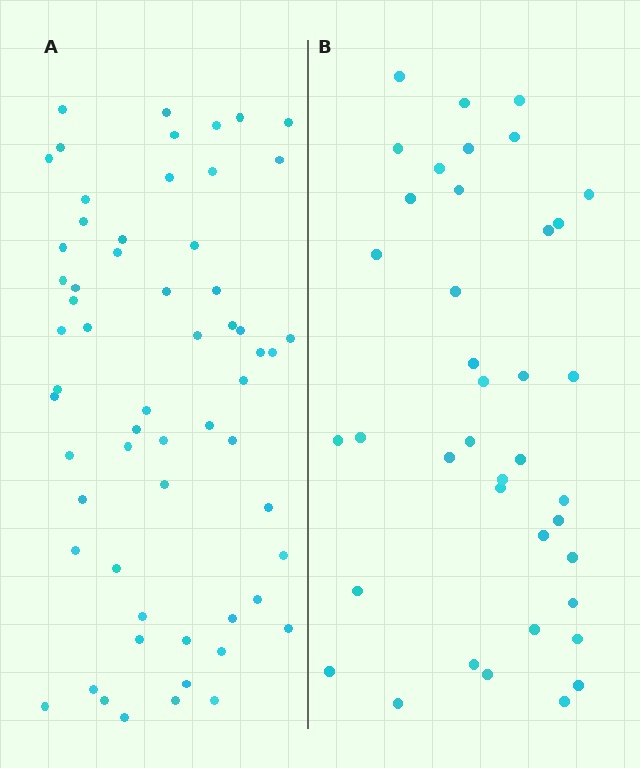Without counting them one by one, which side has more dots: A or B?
Region A (the left region) has more dots.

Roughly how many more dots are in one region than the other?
Region A has approximately 20 more dots than region B.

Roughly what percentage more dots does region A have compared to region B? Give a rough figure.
About 55% more.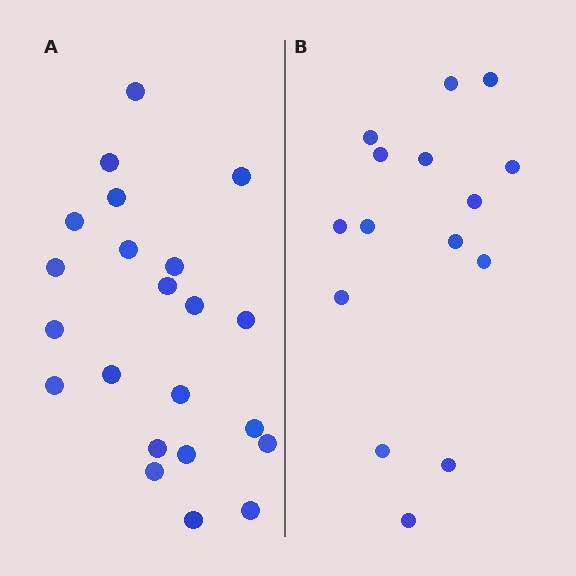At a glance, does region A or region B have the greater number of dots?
Region A (the left region) has more dots.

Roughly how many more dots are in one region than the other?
Region A has roughly 8 or so more dots than region B.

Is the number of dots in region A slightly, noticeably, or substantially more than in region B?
Region A has substantially more. The ratio is roughly 1.5 to 1.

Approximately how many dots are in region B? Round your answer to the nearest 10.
About 20 dots. (The exact count is 15, which rounds to 20.)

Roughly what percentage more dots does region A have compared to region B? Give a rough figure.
About 45% more.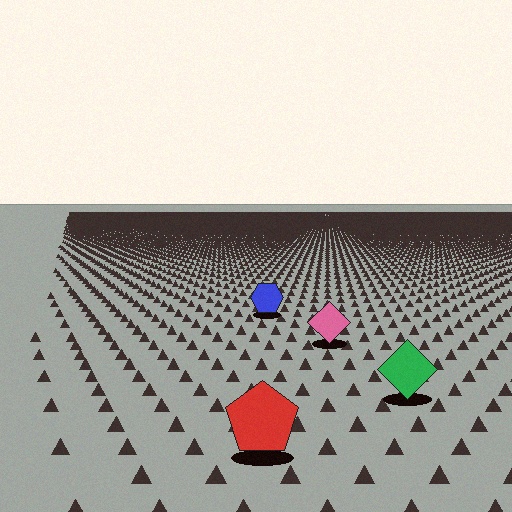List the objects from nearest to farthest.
From nearest to farthest: the red pentagon, the green diamond, the pink diamond, the blue hexagon.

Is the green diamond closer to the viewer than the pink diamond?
Yes. The green diamond is closer — you can tell from the texture gradient: the ground texture is coarser near it.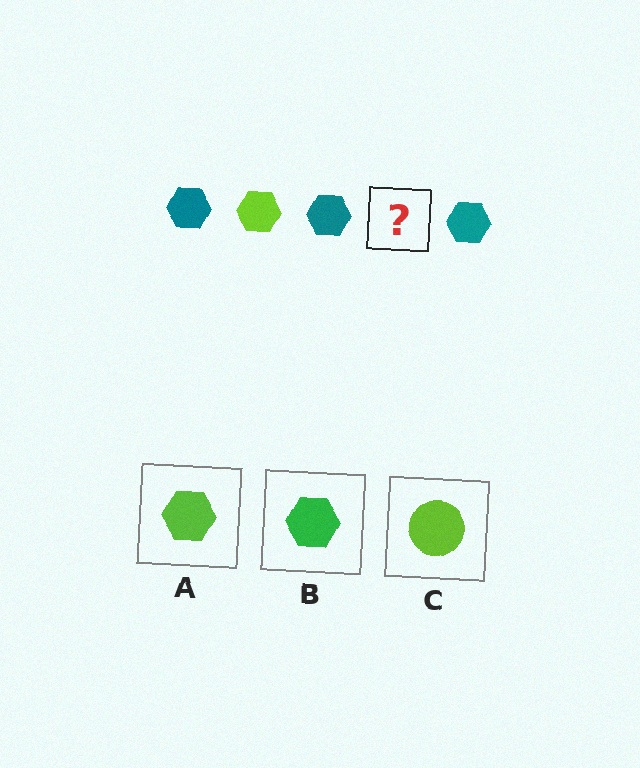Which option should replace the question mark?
Option A.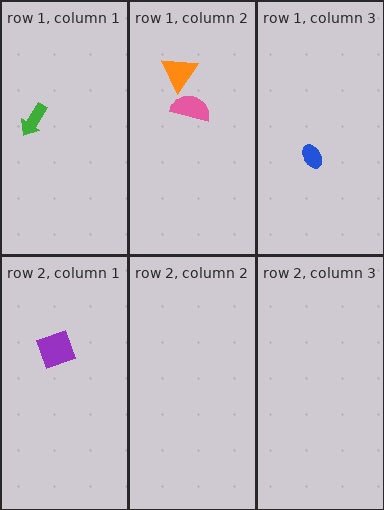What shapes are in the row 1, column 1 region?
The green arrow.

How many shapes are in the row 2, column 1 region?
1.